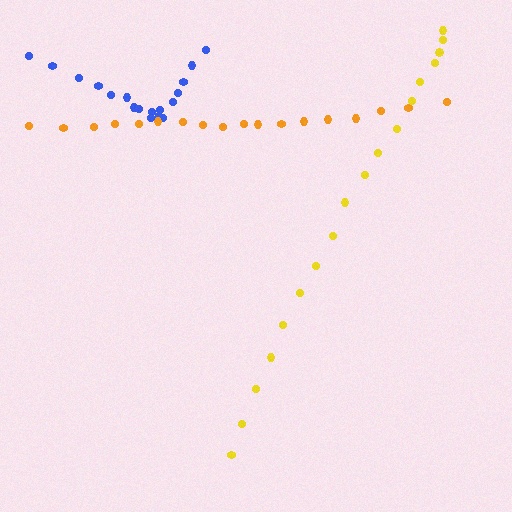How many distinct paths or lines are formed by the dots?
There are 3 distinct paths.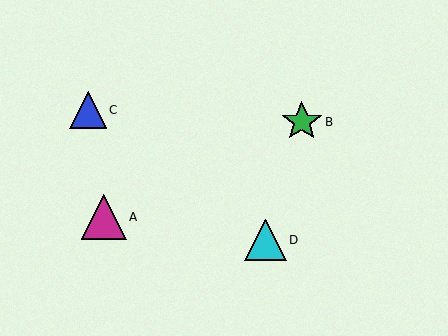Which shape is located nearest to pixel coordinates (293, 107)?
The green star (labeled B) at (302, 122) is nearest to that location.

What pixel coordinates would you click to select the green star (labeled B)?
Click at (302, 122) to select the green star B.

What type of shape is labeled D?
Shape D is a cyan triangle.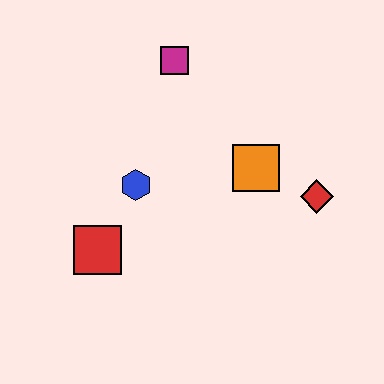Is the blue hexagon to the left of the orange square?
Yes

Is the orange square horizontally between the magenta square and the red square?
No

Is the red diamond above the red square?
Yes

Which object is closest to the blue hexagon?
The red square is closest to the blue hexagon.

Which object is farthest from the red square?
The red diamond is farthest from the red square.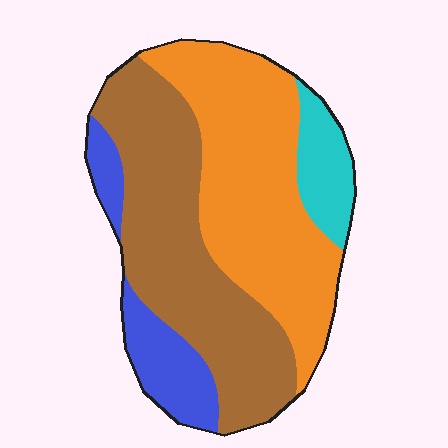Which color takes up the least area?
Cyan, at roughly 10%.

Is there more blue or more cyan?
Blue.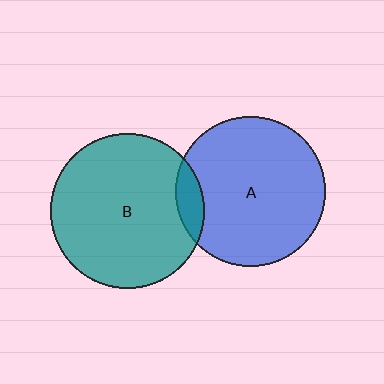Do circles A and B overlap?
Yes.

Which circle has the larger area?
Circle B (teal).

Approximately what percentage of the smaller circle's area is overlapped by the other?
Approximately 10%.